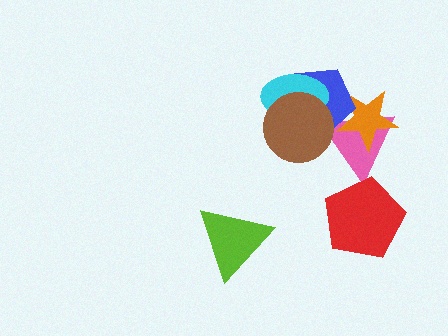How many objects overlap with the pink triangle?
4 objects overlap with the pink triangle.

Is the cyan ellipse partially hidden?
Yes, it is partially covered by another shape.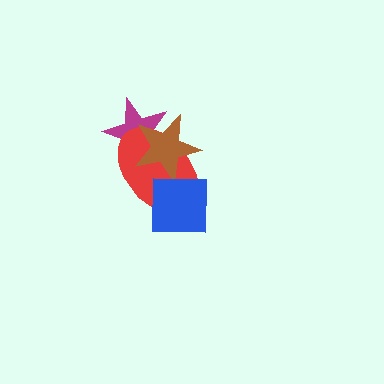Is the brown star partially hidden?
Yes, it is partially covered by another shape.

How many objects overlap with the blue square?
2 objects overlap with the blue square.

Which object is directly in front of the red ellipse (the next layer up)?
The brown star is directly in front of the red ellipse.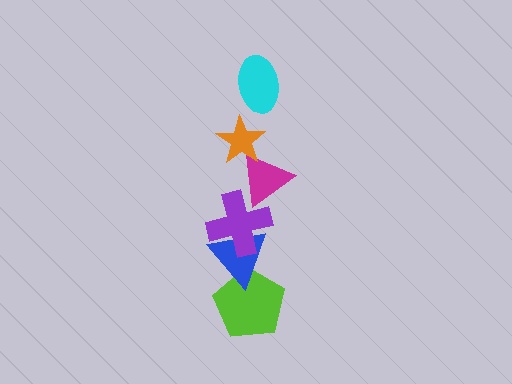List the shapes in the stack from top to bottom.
From top to bottom: the cyan ellipse, the orange star, the magenta triangle, the purple cross, the blue triangle, the lime pentagon.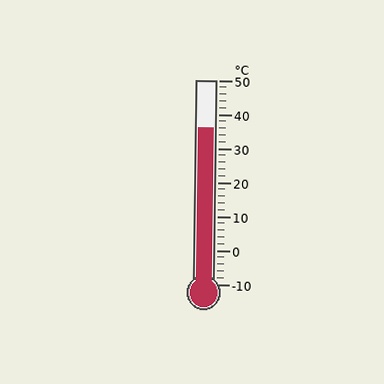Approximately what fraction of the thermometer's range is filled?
The thermometer is filled to approximately 75% of its range.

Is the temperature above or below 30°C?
The temperature is above 30°C.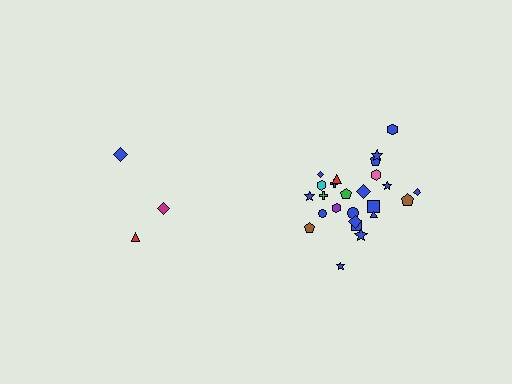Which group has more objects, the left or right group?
The right group.